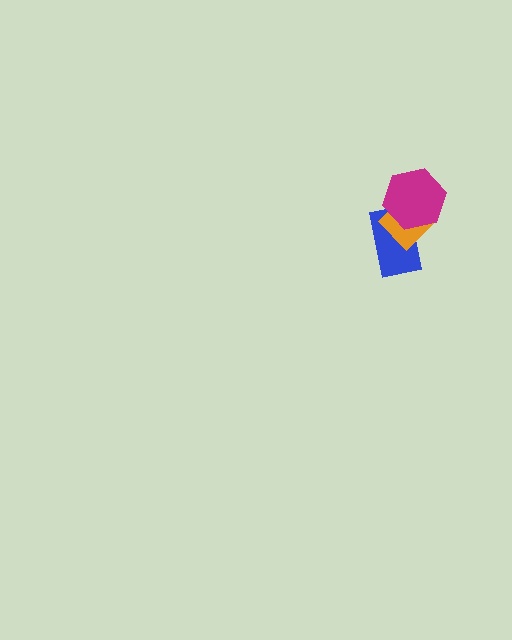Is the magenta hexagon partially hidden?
No, no other shape covers it.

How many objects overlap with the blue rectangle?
2 objects overlap with the blue rectangle.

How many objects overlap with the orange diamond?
2 objects overlap with the orange diamond.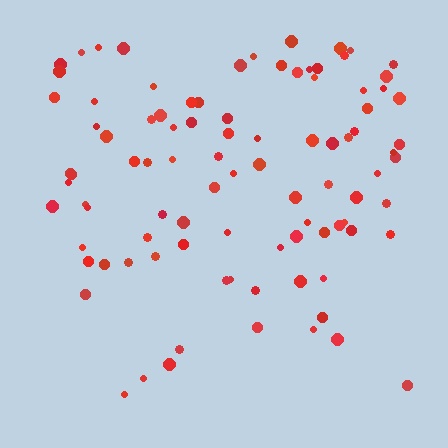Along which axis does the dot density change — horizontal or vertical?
Vertical.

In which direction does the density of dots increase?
From bottom to top, with the top side densest.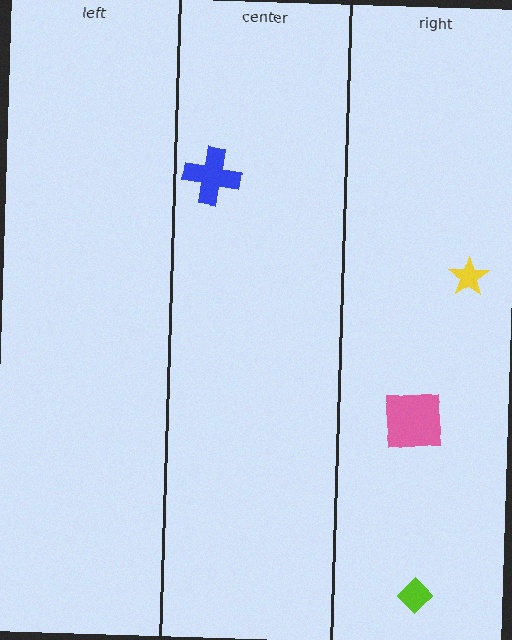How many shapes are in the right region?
3.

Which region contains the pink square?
The right region.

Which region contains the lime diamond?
The right region.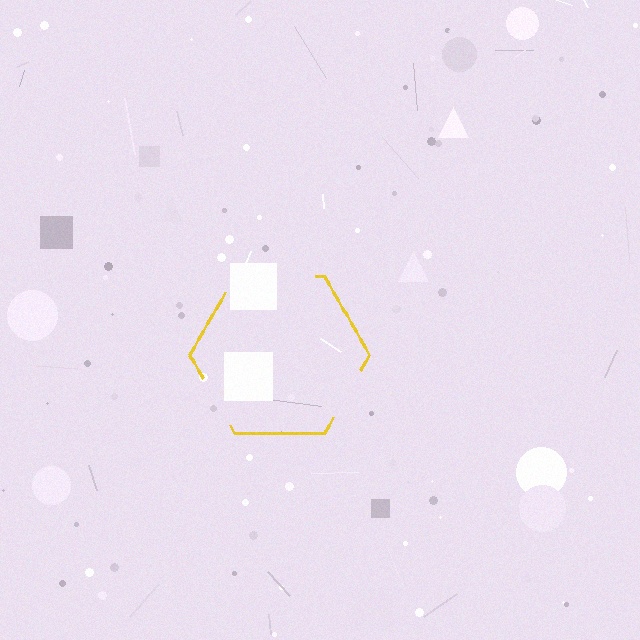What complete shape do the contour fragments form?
The contour fragments form a hexagon.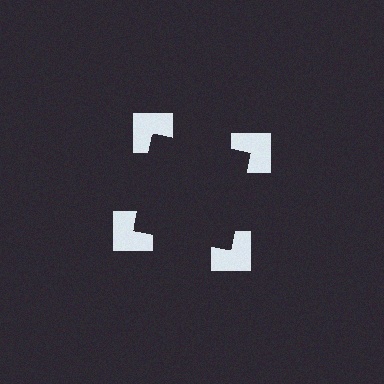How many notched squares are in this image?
There are 4 — one at each vertex of the illusory square.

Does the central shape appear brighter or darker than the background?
It typically appears slightly darker than the background, even though no actual brightness change is drawn.